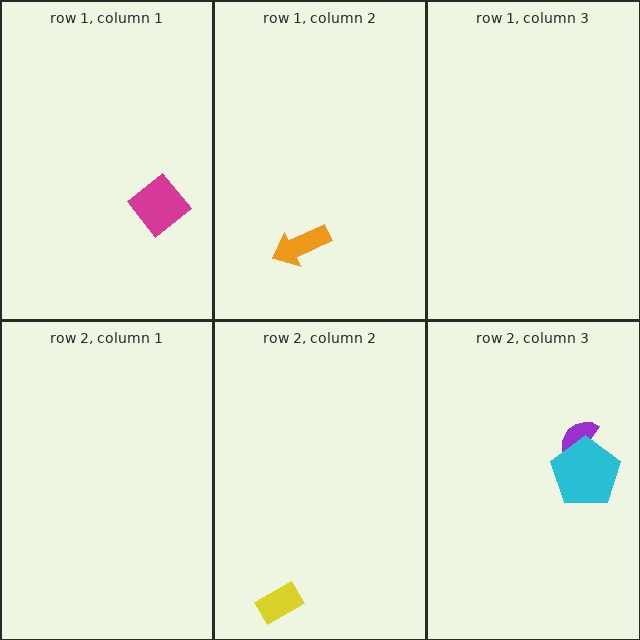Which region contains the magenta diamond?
The row 1, column 1 region.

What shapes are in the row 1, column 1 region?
The magenta diamond.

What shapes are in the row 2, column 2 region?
The yellow rectangle.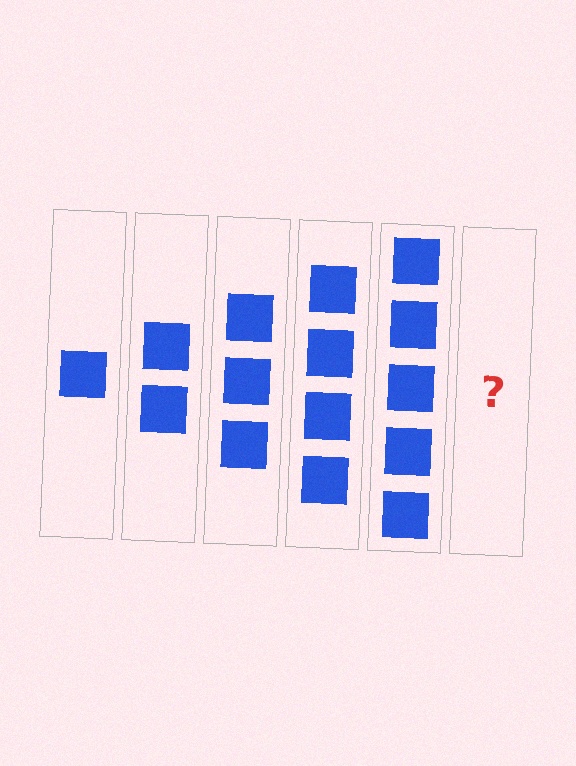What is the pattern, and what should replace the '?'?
The pattern is that each step adds one more square. The '?' should be 6 squares.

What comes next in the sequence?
The next element should be 6 squares.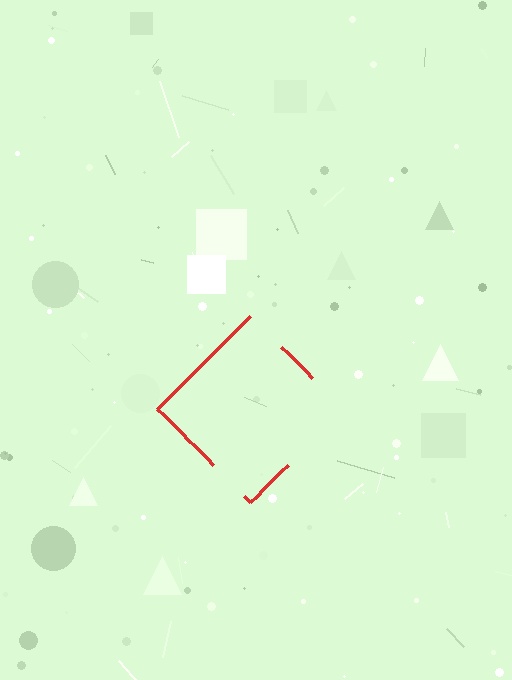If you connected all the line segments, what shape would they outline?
They would outline a diamond.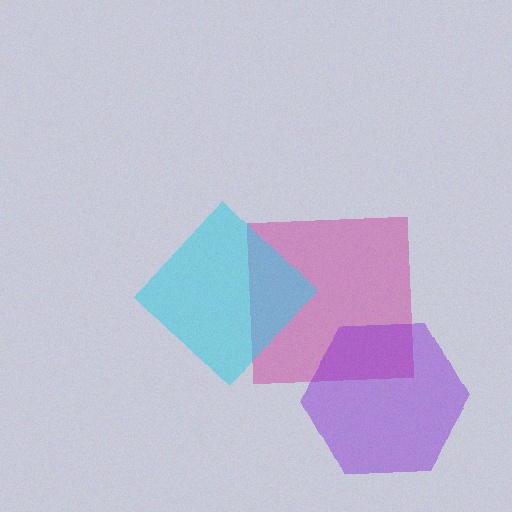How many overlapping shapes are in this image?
There are 3 overlapping shapes in the image.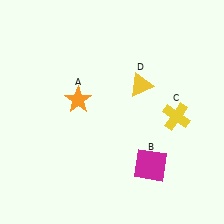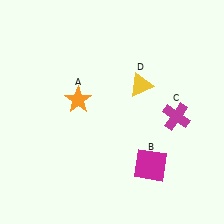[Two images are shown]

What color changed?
The cross (C) changed from yellow in Image 1 to magenta in Image 2.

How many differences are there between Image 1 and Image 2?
There is 1 difference between the two images.